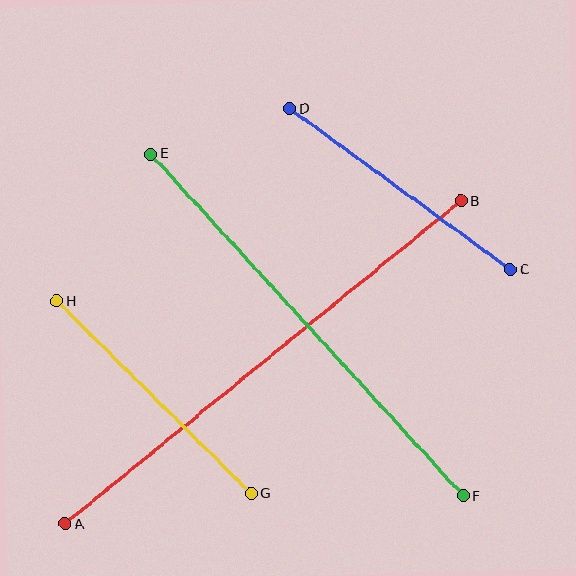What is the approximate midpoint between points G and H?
The midpoint is at approximately (154, 397) pixels.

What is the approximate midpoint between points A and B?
The midpoint is at approximately (263, 362) pixels.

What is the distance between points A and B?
The distance is approximately 511 pixels.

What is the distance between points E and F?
The distance is approximately 463 pixels.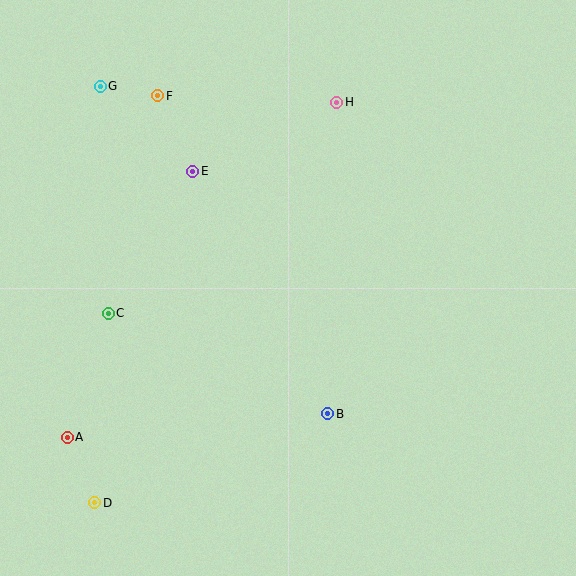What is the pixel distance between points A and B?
The distance between A and B is 262 pixels.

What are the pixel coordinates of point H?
Point H is at (337, 102).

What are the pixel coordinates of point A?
Point A is at (67, 437).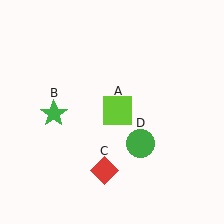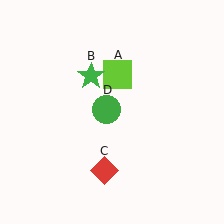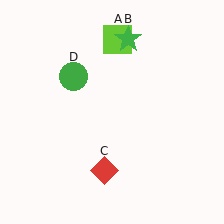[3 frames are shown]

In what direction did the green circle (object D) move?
The green circle (object D) moved up and to the left.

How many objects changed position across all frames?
3 objects changed position: lime square (object A), green star (object B), green circle (object D).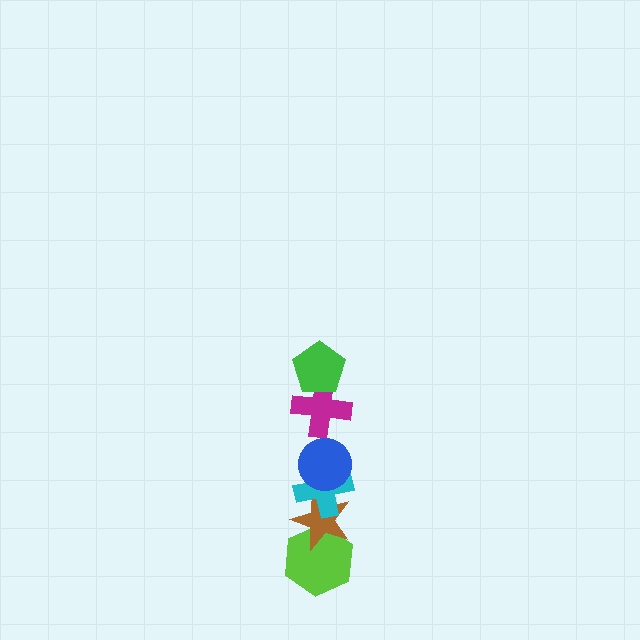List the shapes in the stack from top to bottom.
From top to bottom: the green pentagon, the magenta cross, the blue circle, the cyan cross, the brown star, the lime hexagon.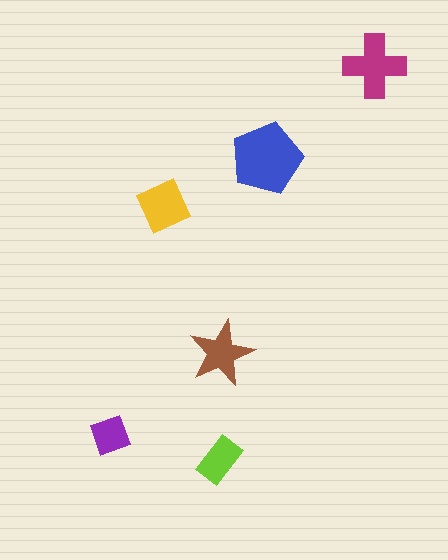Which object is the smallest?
The purple diamond.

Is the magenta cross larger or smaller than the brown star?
Larger.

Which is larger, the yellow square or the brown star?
The yellow square.